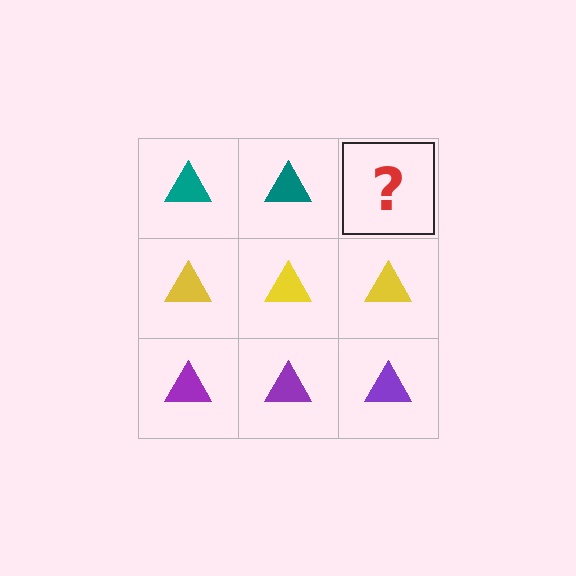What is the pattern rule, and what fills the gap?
The rule is that each row has a consistent color. The gap should be filled with a teal triangle.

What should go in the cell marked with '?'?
The missing cell should contain a teal triangle.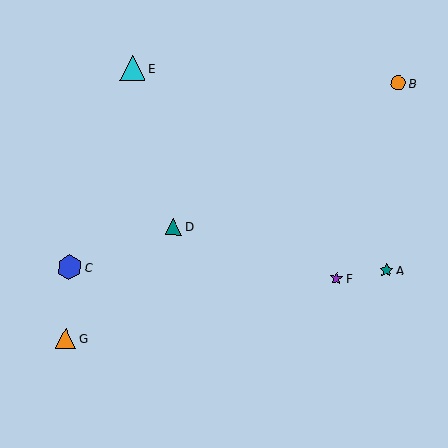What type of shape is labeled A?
Shape A is a teal star.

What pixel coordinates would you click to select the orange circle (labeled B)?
Click at (398, 83) to select the orange circle B.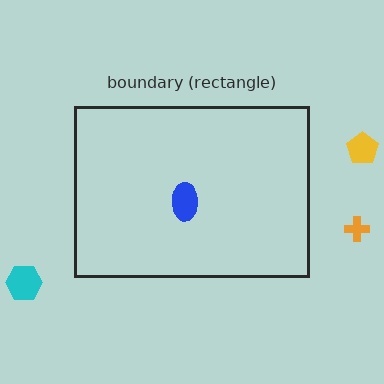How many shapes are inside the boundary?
1 inside, 3 outside.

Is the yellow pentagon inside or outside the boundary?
Outside.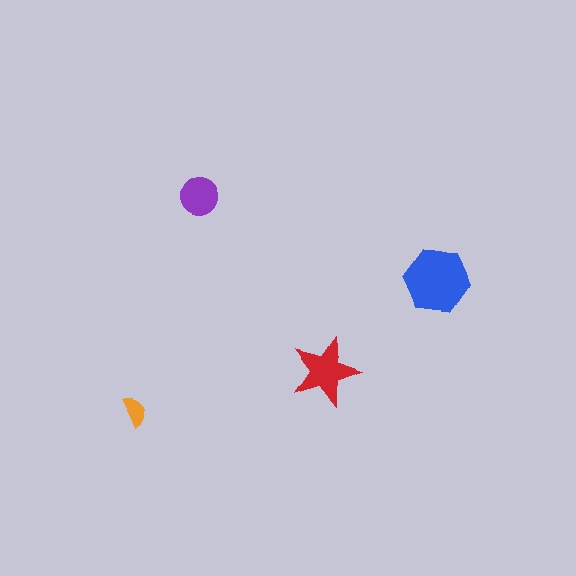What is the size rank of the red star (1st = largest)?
2nd.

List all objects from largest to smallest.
The blue hexagon, the red star, the purple circle, the orange semicircle.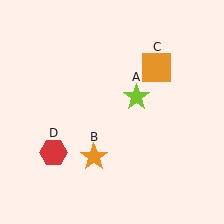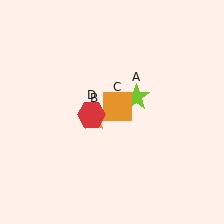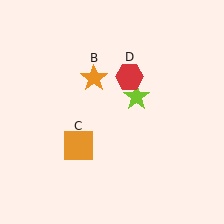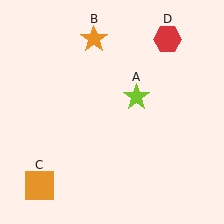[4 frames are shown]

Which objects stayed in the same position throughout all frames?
Lime star (object A) remained stationary.